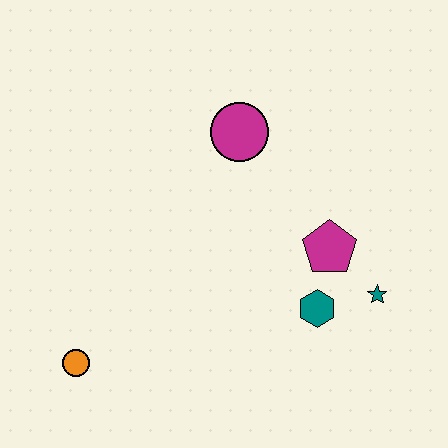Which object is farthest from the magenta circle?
The orange circle is farthest from the magenta circle.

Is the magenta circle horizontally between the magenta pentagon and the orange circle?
Yes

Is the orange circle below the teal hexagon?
Yes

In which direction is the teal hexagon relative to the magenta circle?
The teal hexagon is below the magenta circle.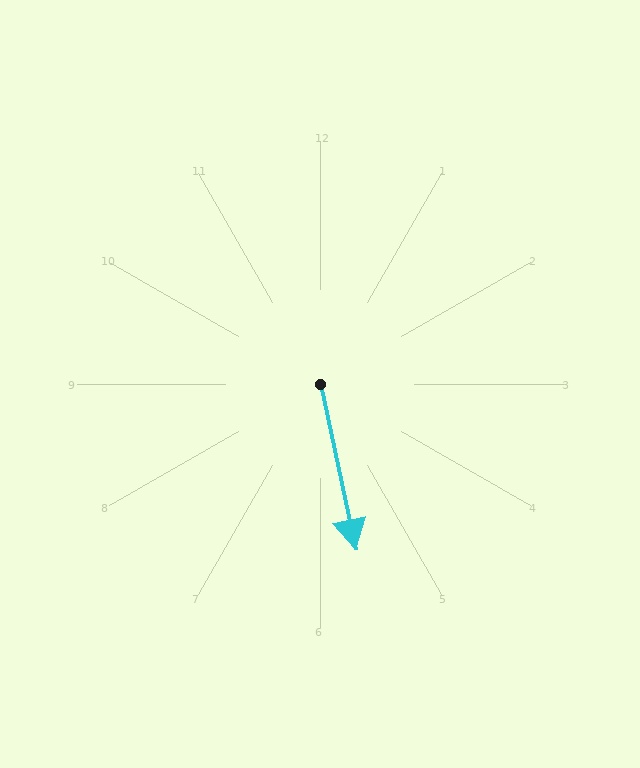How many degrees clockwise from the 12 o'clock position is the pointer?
Approximately 168 degrees.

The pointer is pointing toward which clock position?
Roughly 6 o'clock.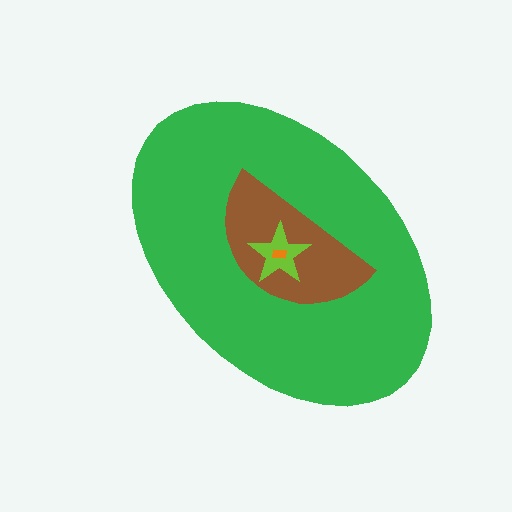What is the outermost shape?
The green ellipse.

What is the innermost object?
The orange rectangle.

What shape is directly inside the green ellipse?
The brown semicircle.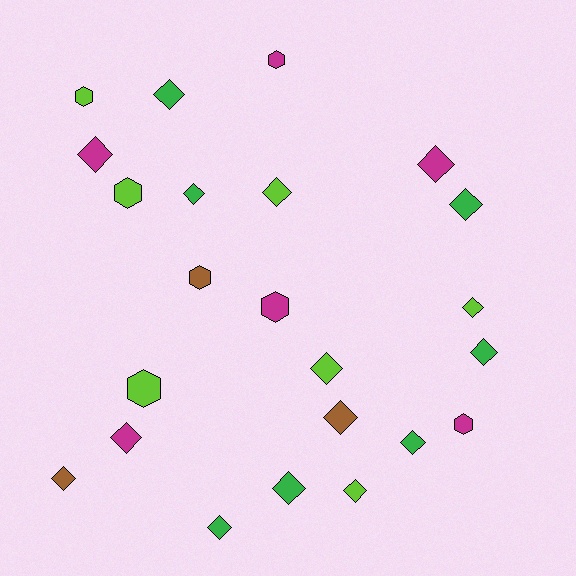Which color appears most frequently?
Lime, with 7 objects.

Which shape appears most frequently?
Diamond, with 16 objects.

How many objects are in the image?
There are 23 objects.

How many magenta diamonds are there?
There are 3 magenta diamonds.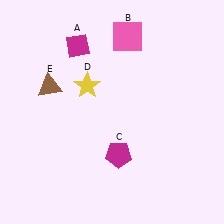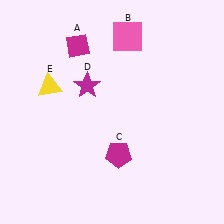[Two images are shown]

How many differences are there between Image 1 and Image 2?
There are 2 differences between the two images.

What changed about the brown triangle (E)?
In Image 1, E is brown. In Image 2, it changed to yellow.